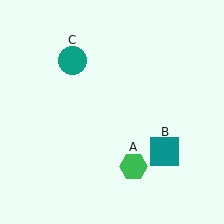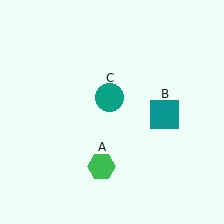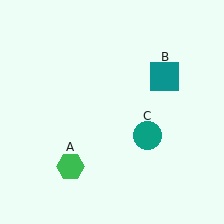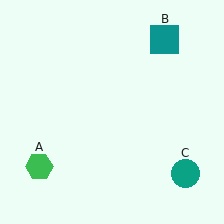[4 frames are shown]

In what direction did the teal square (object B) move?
The teal square (object B) moved up.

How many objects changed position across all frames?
3 objects changed position: green hexagon (object A), teal square (object B), teal circle (object C).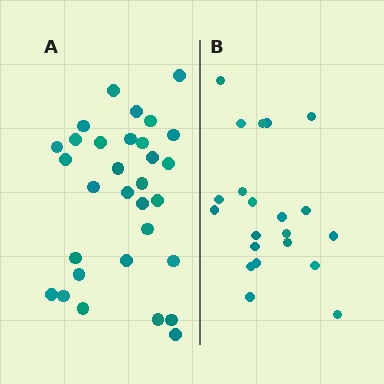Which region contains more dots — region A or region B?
Region A (the left region) has more dots.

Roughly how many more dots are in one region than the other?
Region A has roughly 10 or so more dots than region B.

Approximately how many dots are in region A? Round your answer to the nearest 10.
About 30 dots. (The exact count is 31, which rounds to 30.)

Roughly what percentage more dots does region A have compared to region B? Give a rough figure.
About 50% more.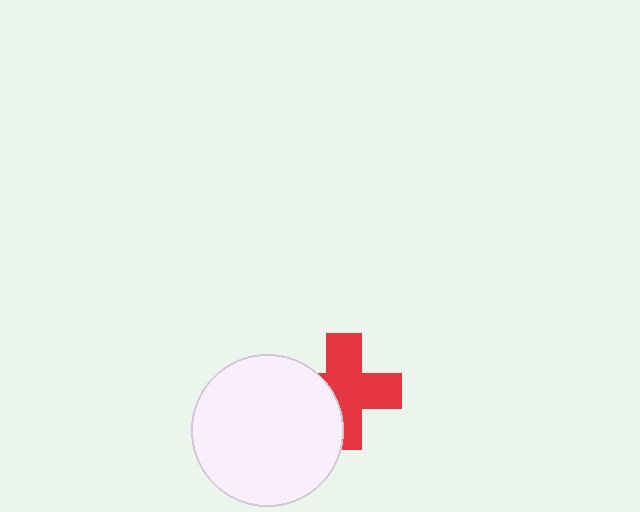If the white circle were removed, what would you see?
You would see the complete red cross.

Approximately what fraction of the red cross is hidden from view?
Roughly 34% of the red cross is hidden behind the white circle.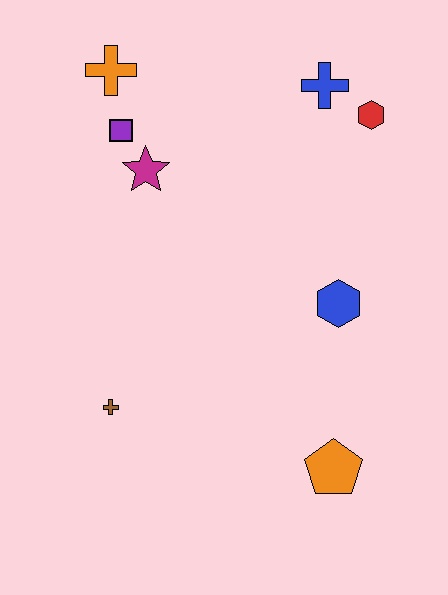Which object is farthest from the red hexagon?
The brown cross is farthest from the red hexagon.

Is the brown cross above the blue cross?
No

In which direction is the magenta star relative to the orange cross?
The magenta star is below the orange cross.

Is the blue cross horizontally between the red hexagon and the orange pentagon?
No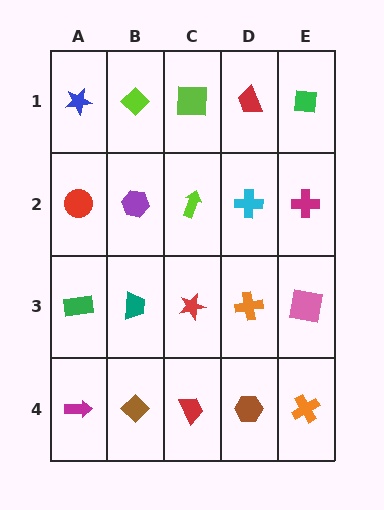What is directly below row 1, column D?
A cyan cross.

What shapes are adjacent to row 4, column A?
A green rectangle (row 3, column A), a brown diamond (row 4, column B).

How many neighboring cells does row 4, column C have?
3.